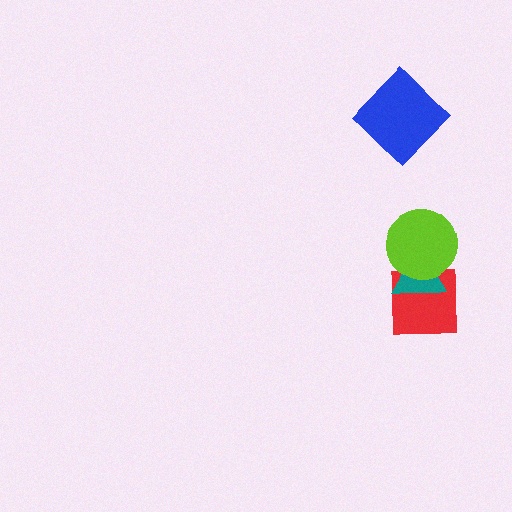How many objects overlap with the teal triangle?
2 objects overlap with the teal triangle.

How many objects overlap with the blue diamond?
0 objects overlap with the blue diamond.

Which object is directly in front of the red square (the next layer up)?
The teal triangle is directly in front of the red square.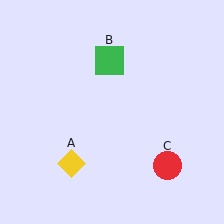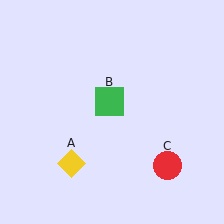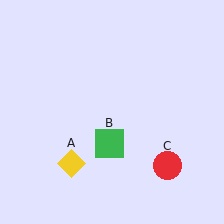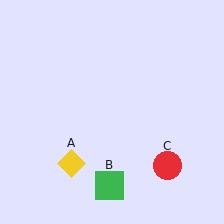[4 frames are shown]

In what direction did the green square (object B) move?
The green square (object B) moved down.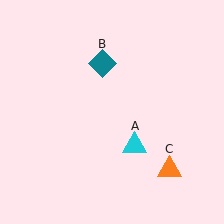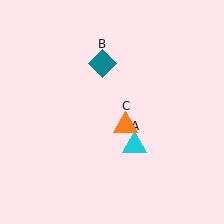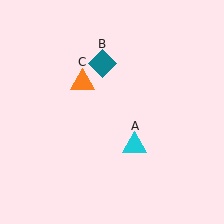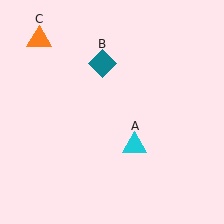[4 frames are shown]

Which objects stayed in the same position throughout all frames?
Cyan triangle (object A) and teal diamond (object B) remained stationary.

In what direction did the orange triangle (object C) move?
The orange triangle (object C) moved up and to the left.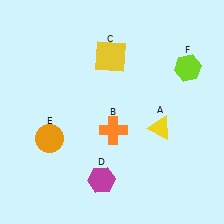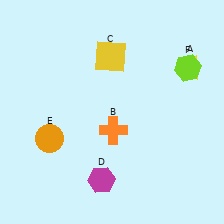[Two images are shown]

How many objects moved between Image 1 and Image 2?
1 object moved between the two images.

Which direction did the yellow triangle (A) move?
The yellow triangle (A) moved up.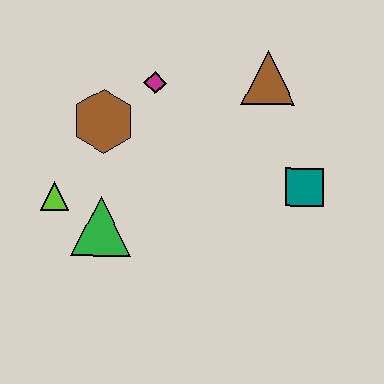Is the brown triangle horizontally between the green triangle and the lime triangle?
No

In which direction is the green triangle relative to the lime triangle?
The green triangle is to the right of the lime triangle.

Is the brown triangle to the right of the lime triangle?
Yes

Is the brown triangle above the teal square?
Yes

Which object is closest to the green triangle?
The lime triangle is closest to the green triangle.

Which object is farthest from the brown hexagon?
The teal square is farthest from the brown hexagon.